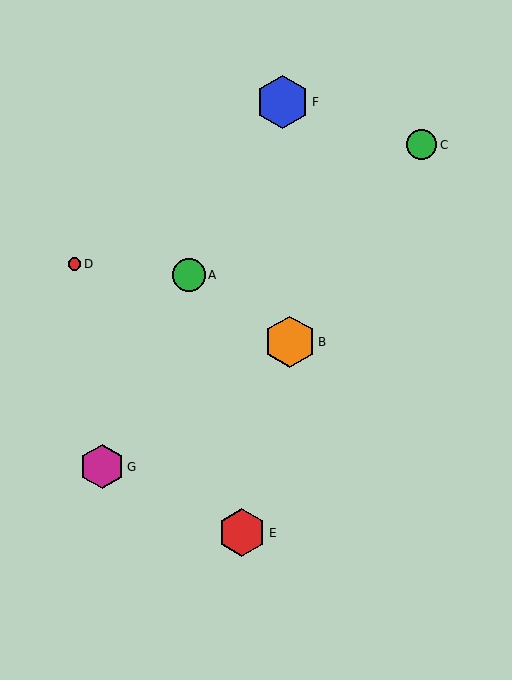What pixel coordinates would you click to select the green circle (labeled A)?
Click at (189, 275) to select the green circle A.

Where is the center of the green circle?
The center of the green circle is at (189, 275).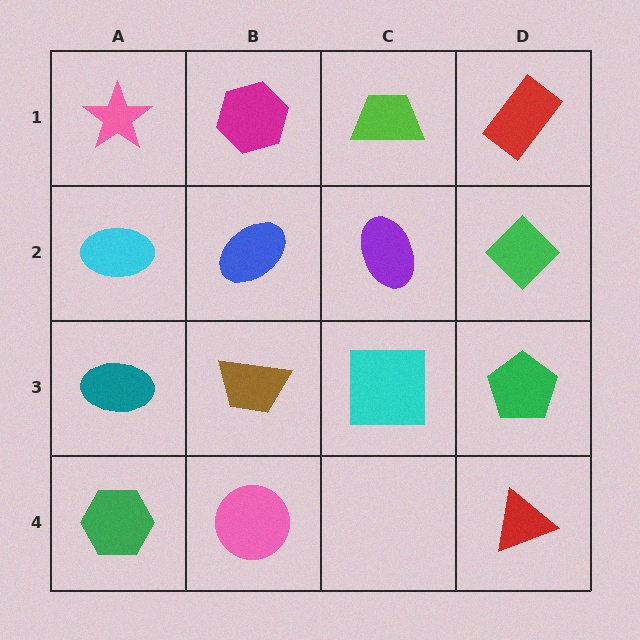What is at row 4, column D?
A red triangle.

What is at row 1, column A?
A pink star.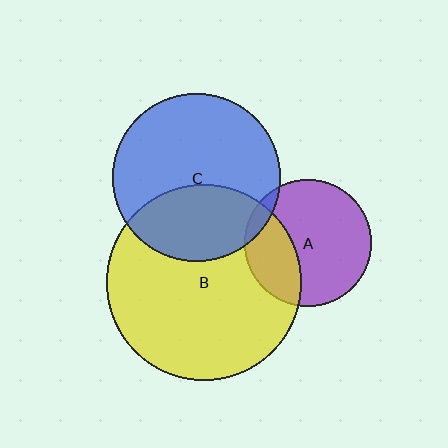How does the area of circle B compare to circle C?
Approximately 1.4 times.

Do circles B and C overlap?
Yes.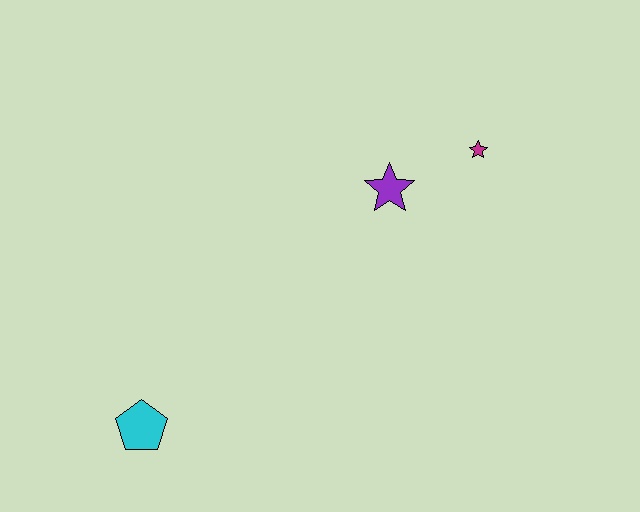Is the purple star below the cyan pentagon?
No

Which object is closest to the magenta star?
The purple star is closest to the magenta star.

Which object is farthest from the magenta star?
The cyan pentagon is farthest from the magenta star.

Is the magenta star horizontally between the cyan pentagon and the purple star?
No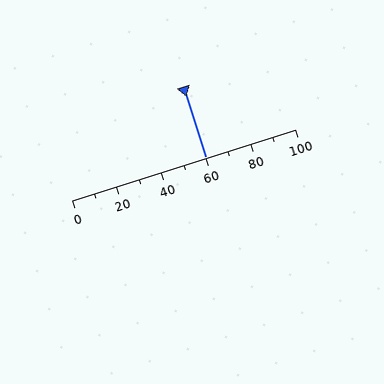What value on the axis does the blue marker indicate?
The marker indicates approximately 60.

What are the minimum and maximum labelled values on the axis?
The axis runs from 0 to 100.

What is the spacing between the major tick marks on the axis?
The major ticks are spaced 20 apart.